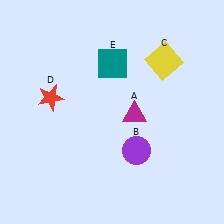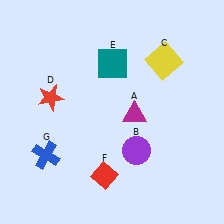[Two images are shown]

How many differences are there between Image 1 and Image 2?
There are 2 differences between the two images.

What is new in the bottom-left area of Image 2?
A blue cross (G) was added in the bottom-left area of Image 2.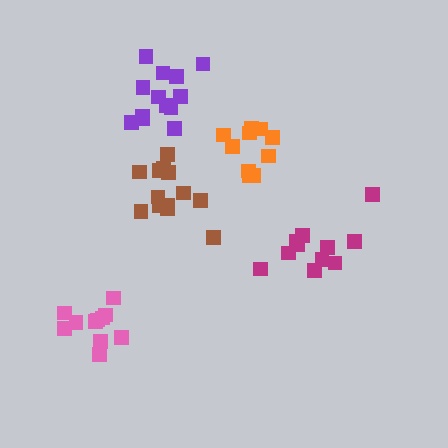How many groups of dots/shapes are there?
There are 5 groups.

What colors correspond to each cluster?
The clusters are colored: brown, magenta, orange, purple, pink.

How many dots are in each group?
Group 1: 13 dots, Group 2: 11 dots, Group 3: 10 dots, Group 4: 13 dots, Group 5: 11 dots (58 total).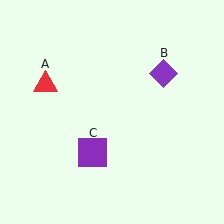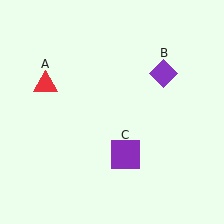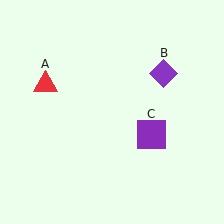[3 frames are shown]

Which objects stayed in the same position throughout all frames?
Red triangle (object A) and purple diamond (object B) remained stationary.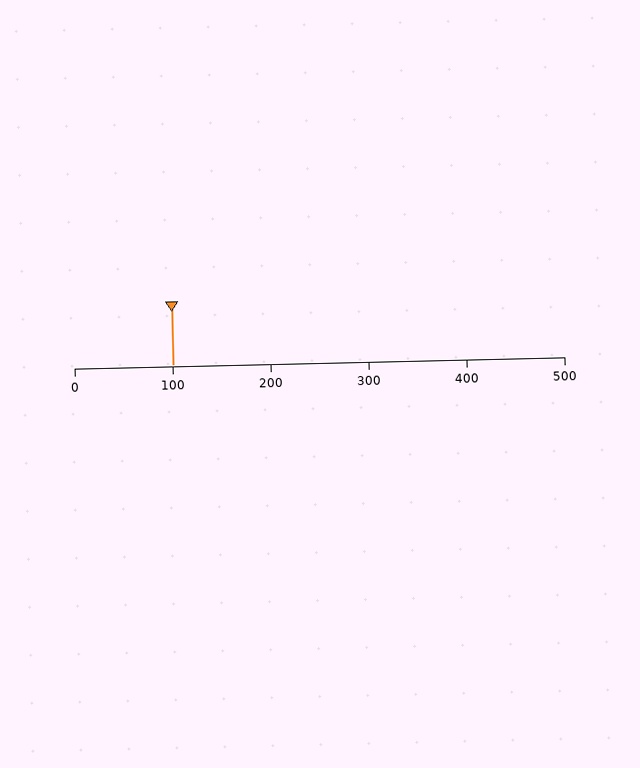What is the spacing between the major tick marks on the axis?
The major ticks are spaced 100 apart.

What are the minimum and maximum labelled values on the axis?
The axis runs from 0 to 500.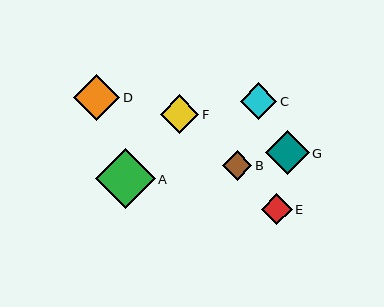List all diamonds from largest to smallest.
From largest to smallest: A, D, G, F, C, E, B.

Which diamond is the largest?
Diamond A is the largest with a size of approximately 60 pixels.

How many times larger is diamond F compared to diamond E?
Diamond F is approximately 1.2 times the size of diamond E.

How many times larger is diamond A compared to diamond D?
Diamond A is approximately 1.3 times the size of diamond D.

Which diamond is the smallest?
Diamond B is the smallest with a size of approximately 30 pixels.